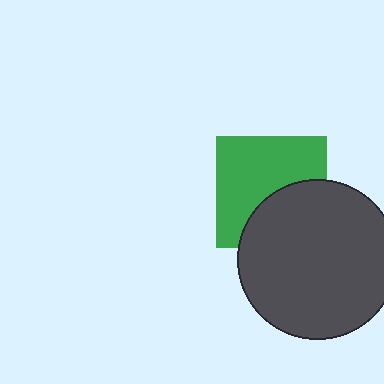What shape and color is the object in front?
The object in front is a dark gray circle.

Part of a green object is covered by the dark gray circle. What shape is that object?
It is a square.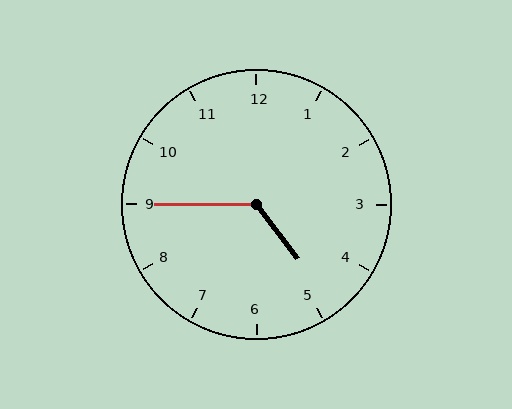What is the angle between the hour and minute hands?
Approximately 128 degrees.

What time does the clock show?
4:45.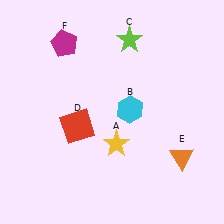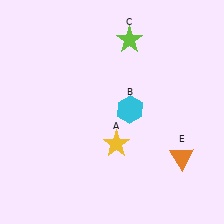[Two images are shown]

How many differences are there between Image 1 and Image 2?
There are 2 differences between the two images.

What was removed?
The red square (D), the magenta pentagon (F) were removed in Image 2.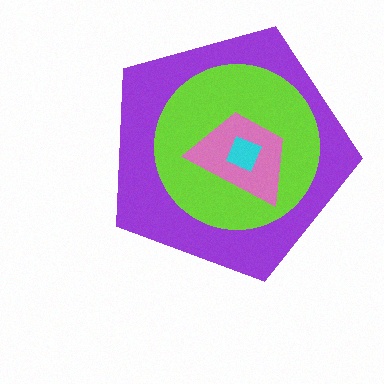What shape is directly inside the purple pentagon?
The lime circle.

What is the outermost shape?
The purple pentagon.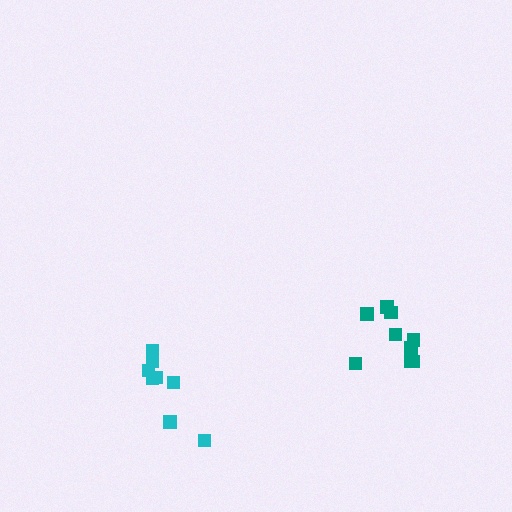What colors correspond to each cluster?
The clusters are colored: teal, cyan.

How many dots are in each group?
Group 1: 9 dots, Group 2: 8 dots (17 total).